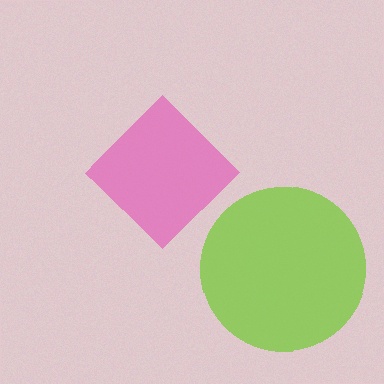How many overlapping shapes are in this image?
There are 2 overlapping shapes in the image.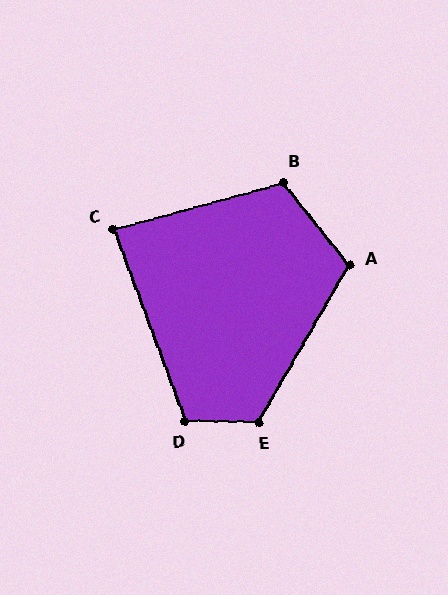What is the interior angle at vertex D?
Approximately 111 degrees (obtuse).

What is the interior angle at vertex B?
Approximately 113 degrees (obtuse).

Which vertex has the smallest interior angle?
C, at approximately 85 degrees.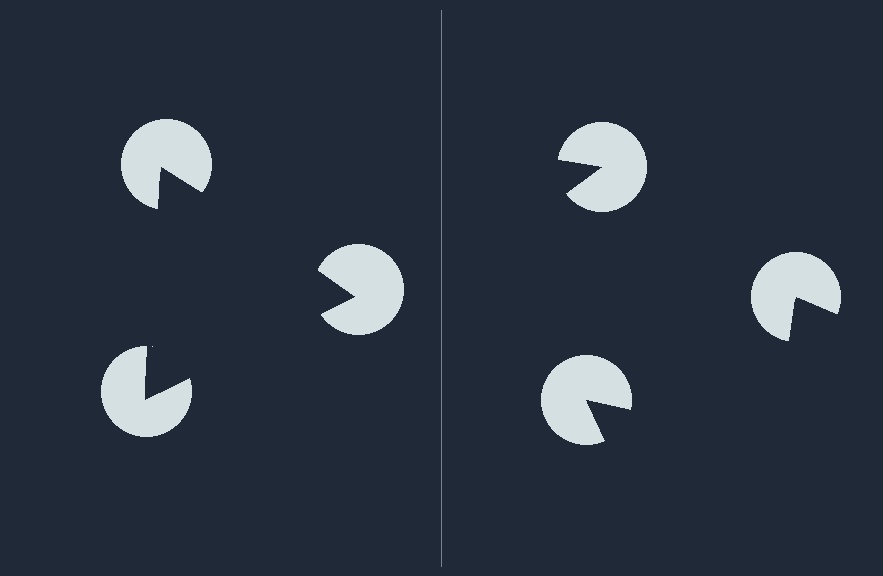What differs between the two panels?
The pac-man discs are positioned identically on both sides; only the wedge orientations differ. On the left they align to a triangle; on the right they are misaligned.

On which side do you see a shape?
An illusory triangle appears on the left side. On the right side the wedge cuts are rotated, so no coherent shape forms.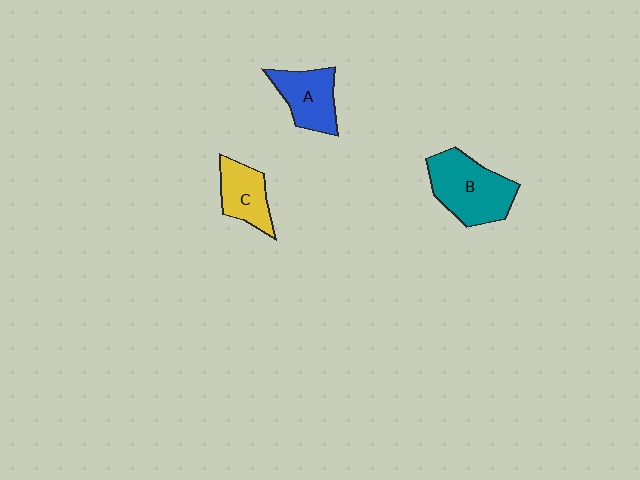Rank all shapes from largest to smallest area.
From largest to smallest: B (teal), A (blue), C (yellow).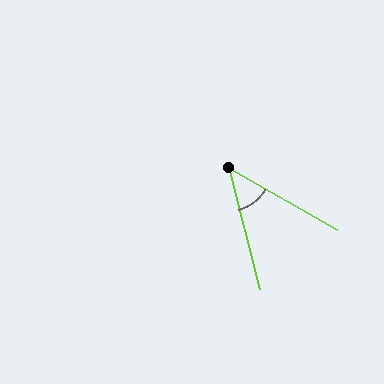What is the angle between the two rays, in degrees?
Approximately 46 degrees.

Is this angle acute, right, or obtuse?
It is acute.